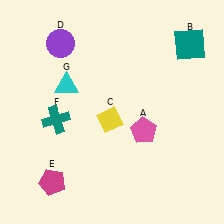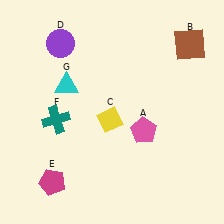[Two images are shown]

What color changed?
The square (B) changed from teal in Image 1 to brown in Image 2.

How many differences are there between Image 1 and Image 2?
There is 1 difference between the two images.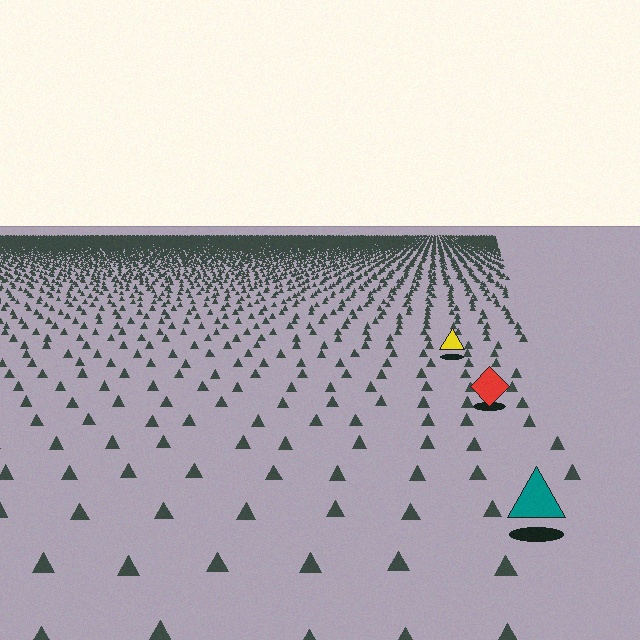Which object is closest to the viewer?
The teal triangle is closest. The texture marks near it are larger and more spread out.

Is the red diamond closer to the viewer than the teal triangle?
No. The teal triangle is closer — you can tell from the texture gradient: the ground texture is coarser near it.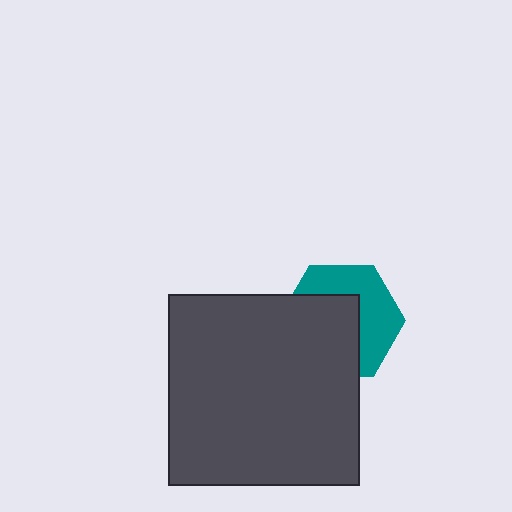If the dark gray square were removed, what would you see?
You would see the complete teal hexagon.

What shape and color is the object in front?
The object in front is a dark gray square.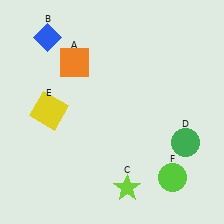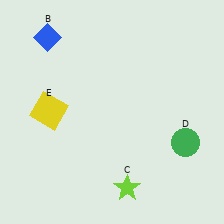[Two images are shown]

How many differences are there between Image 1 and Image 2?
There are 2 differences between the two images.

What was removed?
The orange square (A), the lime circle (F) were removed in Image 2.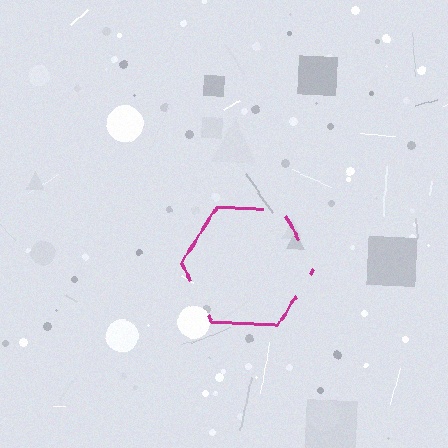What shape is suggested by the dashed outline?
The dashed outline suggests a hexagon.